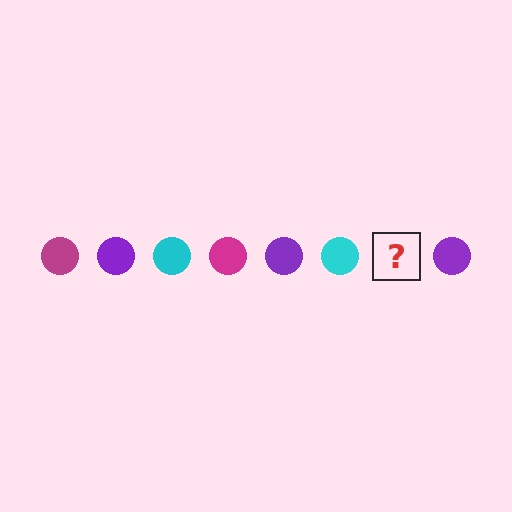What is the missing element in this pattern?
The missing element is a magenta circle.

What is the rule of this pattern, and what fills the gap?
The rule is that the pattern cycles through magenta, purple, cyan circles. The gap should be filled with a magenta circle.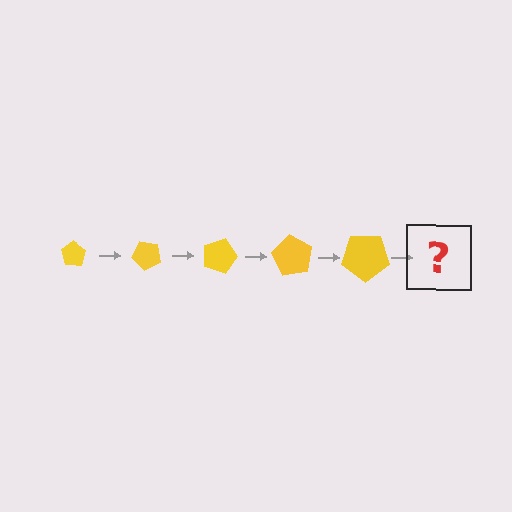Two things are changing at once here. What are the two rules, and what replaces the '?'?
The two rules are that the pentagon grows larger each step and it rotates 45 degrees each step. The '?' should be a pentagon, larger than the previous one and rotated 225 degrees from the start.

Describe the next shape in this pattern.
It should be a pentagon, larger than the previous one and rotated 225 degrees from the start.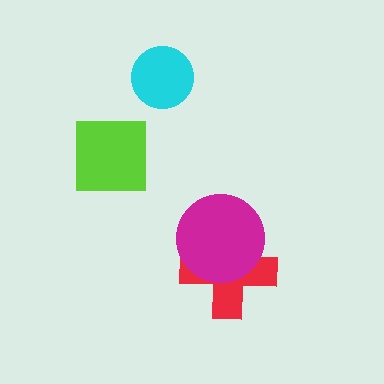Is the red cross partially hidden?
Yes, it is partially covered by another shape.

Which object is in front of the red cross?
The magenta circle is in front of the red cross.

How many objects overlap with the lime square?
0 objects overlap with the lime square.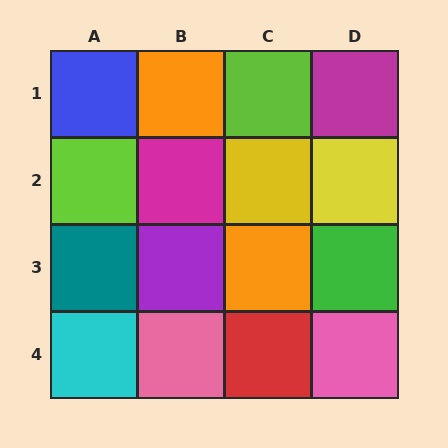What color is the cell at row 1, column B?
Orange.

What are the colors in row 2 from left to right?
Lime, magenta, yellow, yellow.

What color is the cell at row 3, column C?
Orange.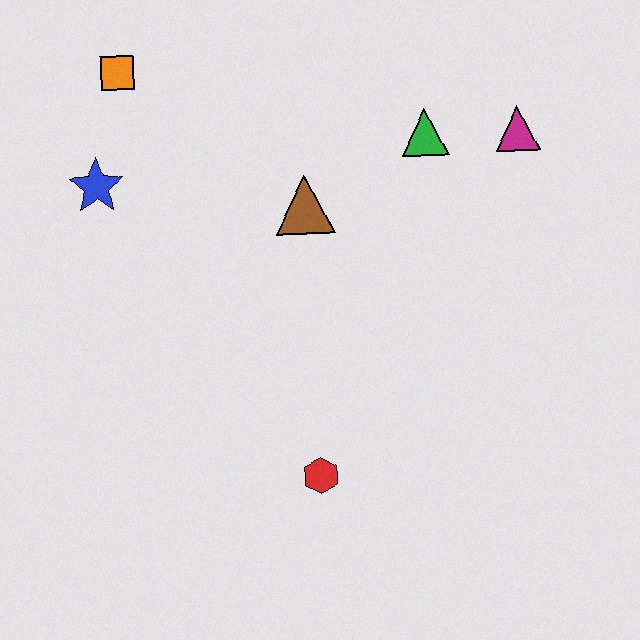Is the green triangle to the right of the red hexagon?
Yes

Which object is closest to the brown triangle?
The green triangle is closest to the brown triangle.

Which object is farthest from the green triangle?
The red hexagon is farthest from the green triangle.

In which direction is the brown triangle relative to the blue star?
The brown triangle is to the right of the blue star.